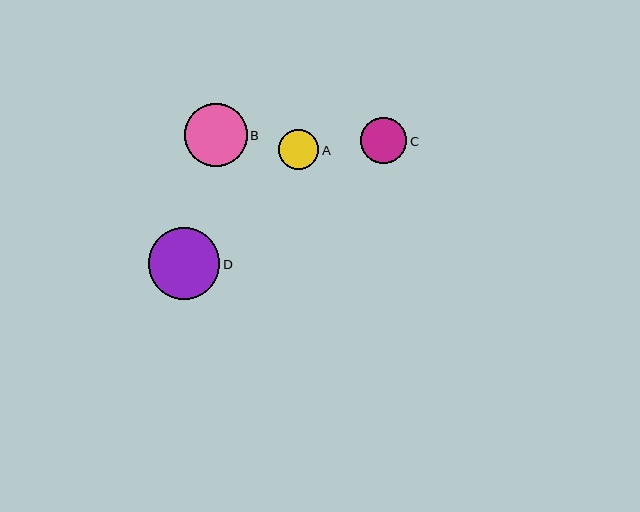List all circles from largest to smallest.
From largest to smallest: D, B, C, A.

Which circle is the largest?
Circle D is the largest with a size of approximately 72 pixels.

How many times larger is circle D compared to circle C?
Circle D is approximately 1.5 times the size of circle C.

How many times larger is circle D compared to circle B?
Circle D is approximately 1.1 times the size of circle B.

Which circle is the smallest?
Circle A is the smallest with a size of approximately 41 pixels.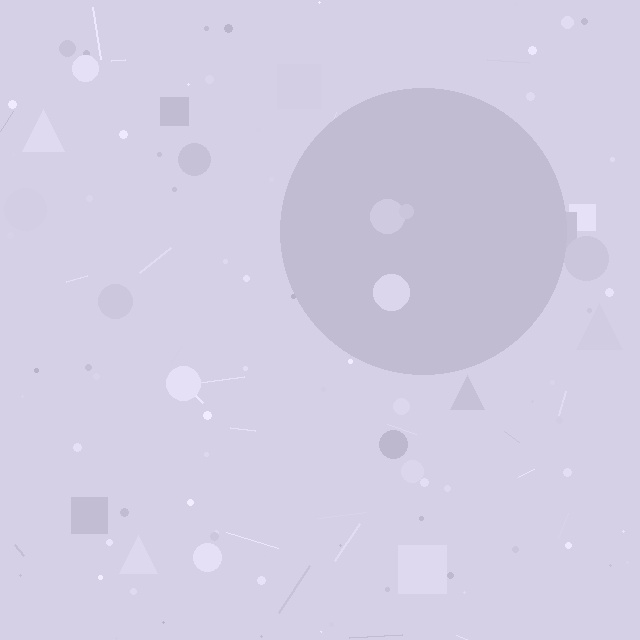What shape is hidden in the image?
A circle is hidden in the image.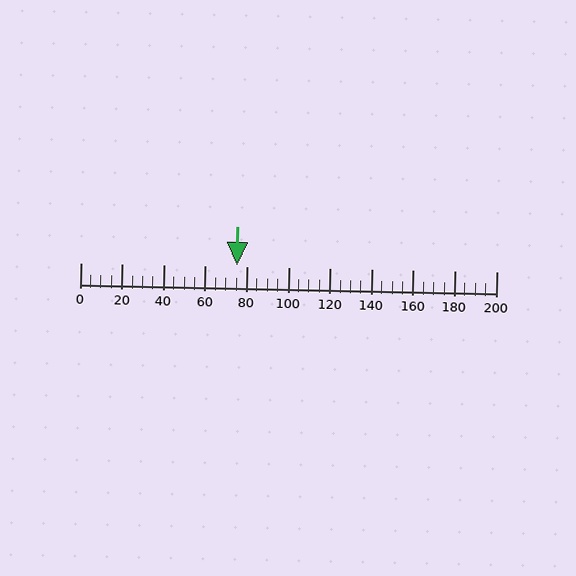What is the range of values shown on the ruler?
The ruler shows values from 0 to 200.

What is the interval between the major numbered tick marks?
The major tick marks are spaced 20 units apart.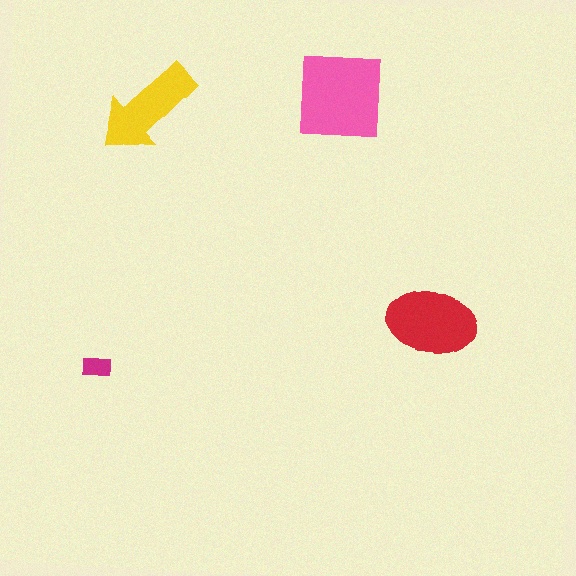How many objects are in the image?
There are 4 objects in the image.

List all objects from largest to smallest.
The pink square, the red ellipse, the yellow arrow, the magenta rectangle.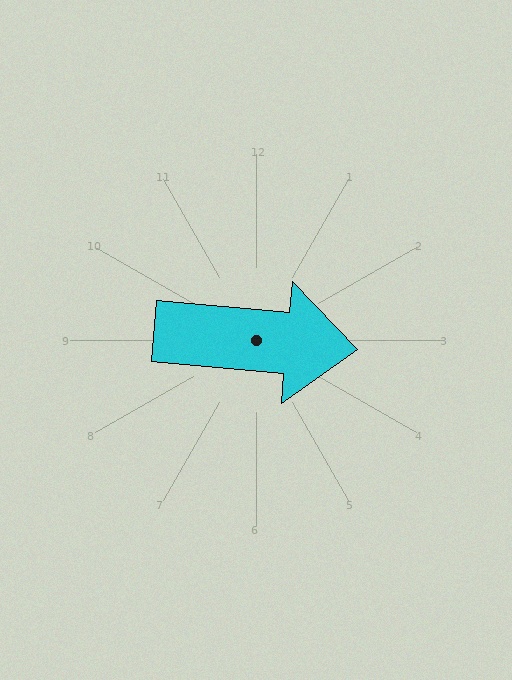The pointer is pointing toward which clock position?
Roughly 3 o'clock.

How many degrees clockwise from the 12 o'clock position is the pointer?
Approximately 95 degrees.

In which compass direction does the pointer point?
East.